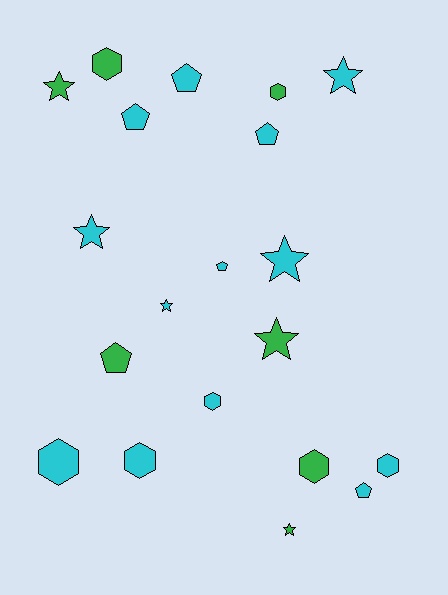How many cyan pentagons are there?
There are 5 cyan pentagons.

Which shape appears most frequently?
Star, with 7 objects.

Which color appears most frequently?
Cyan, with 13 objects.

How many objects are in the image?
There are 20 objects.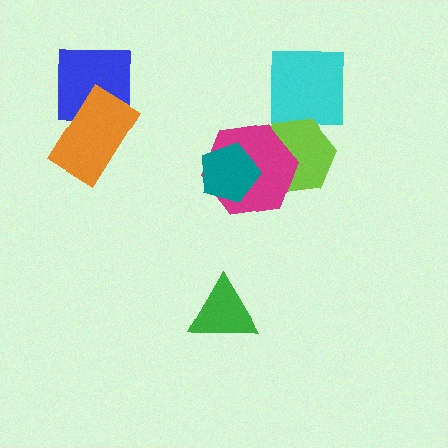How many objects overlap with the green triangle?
0 objects overlap with the green triangle.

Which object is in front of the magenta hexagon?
The teal pentagon is in front of the magenta hexagon.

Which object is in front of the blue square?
The orange rectangle is in front of the blue square.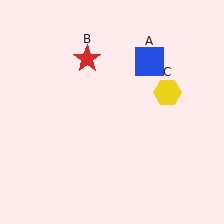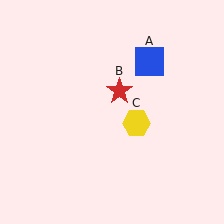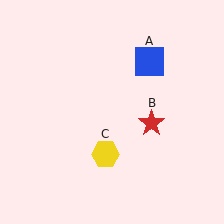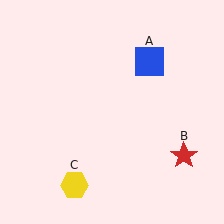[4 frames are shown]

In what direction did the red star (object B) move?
The red star (object B) moved down and to the right.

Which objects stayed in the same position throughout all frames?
Blue square (object A) remained stationary.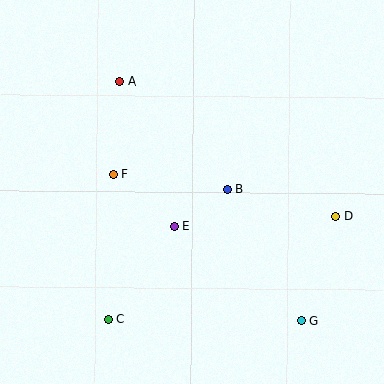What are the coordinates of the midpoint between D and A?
The midpoint between D and A is at (227, 149).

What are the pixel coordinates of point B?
Point B is at (227, 190).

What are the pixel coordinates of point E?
Point E is at (174, 226).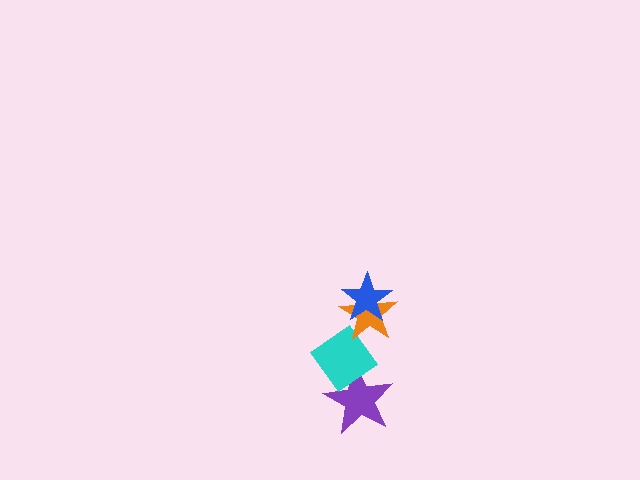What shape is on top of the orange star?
The blue star is on top of the orange star.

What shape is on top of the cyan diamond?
The orange star is on top of the cyan diamond.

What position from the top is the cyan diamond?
The cyan diamond is 3rd from the top.